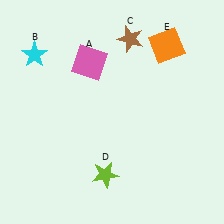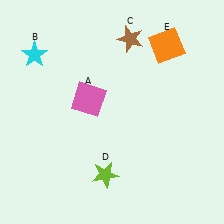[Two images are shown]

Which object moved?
The pink square (A) moved down.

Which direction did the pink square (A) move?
The pink square (A) moved down.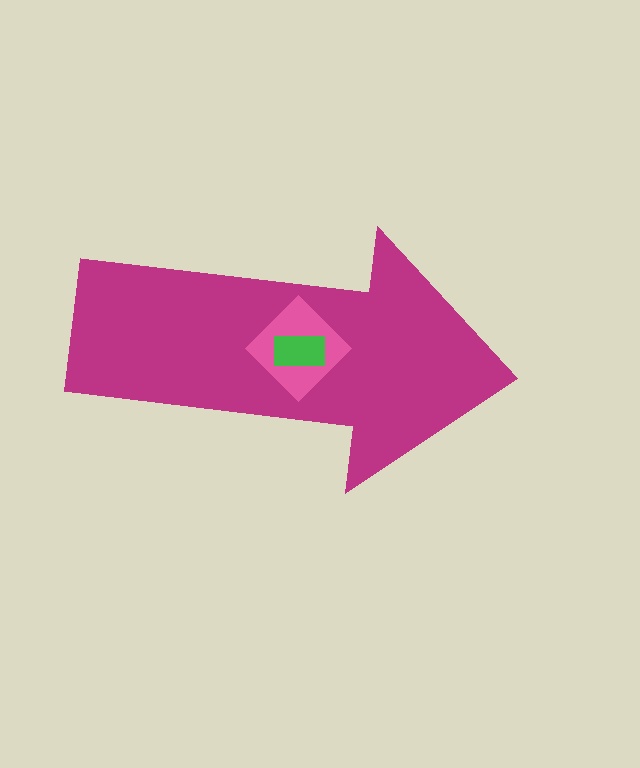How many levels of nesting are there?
3.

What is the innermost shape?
The green rectangle.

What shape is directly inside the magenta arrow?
The pink diamond.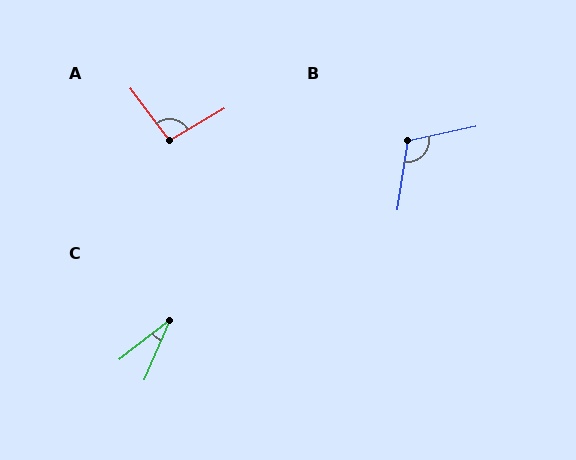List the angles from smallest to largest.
C (28°), A (97°), B (111°).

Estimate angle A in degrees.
Approximately 97 degrees.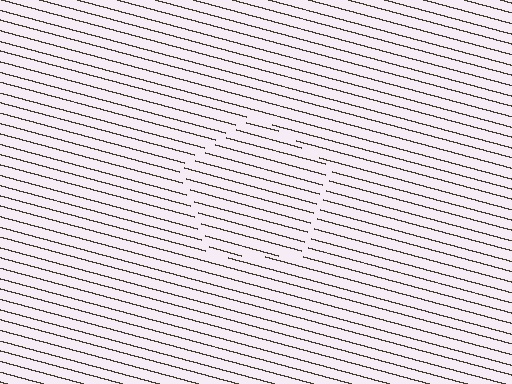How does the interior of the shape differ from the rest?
The interior of the shape contains the same grating, shifted by half a period — the contour is defined by the phase discontinuity where line-ends from the inner and outer gratings abut.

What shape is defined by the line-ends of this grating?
An illusory pentagon. The interior of the shape contains the same grating, shifted by half a period — the contour is defined by the phase discontinuity where line-ends from the inner and outer gratings abut.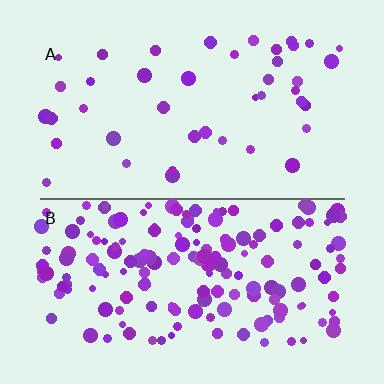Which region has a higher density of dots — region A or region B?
B (the bottom).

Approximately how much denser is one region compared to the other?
Approximately 3.9× — region B over region A.